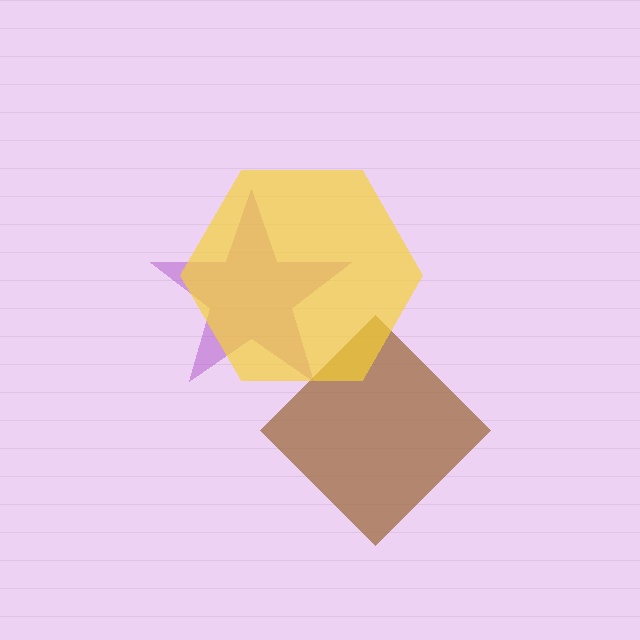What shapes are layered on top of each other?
The layered shapes are: a brown diamond, a purple star, a yellow hexagon.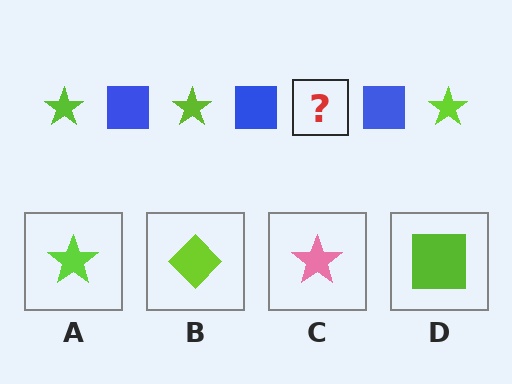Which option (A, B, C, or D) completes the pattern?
A.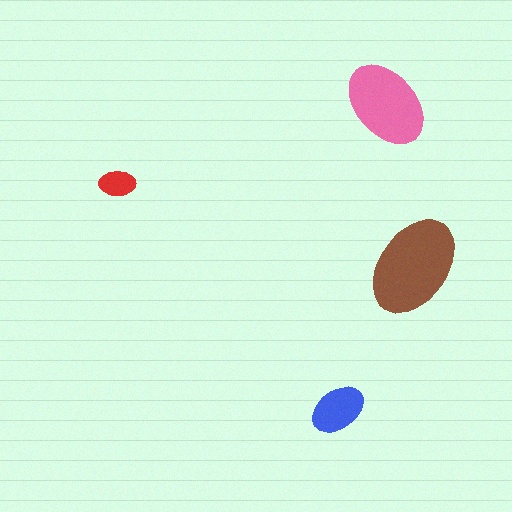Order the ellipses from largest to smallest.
the brown one, the pink one, the blue one, the red one.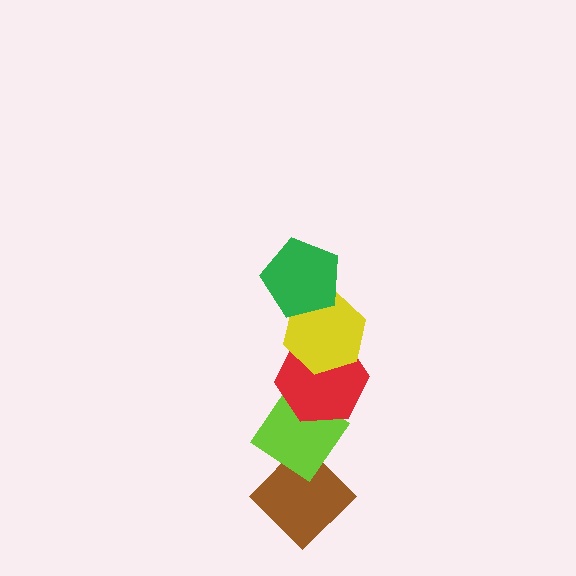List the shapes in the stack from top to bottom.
From top to bottom: the green pentagon, the yellow hexagon, the red hexagon, the lime diamond, the brown diamond.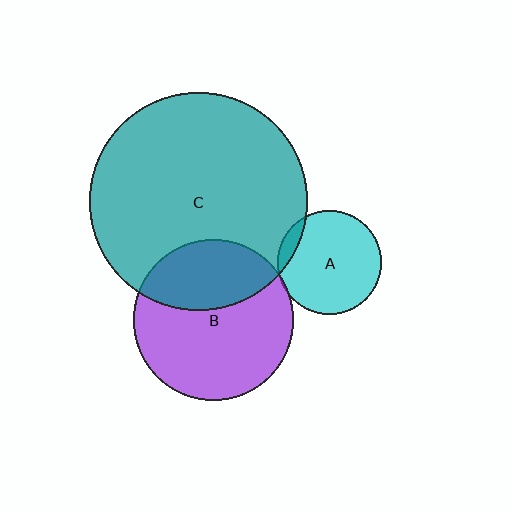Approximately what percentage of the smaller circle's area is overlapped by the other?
Approximately 5%.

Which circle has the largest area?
Circle C (teal).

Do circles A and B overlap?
Yes.